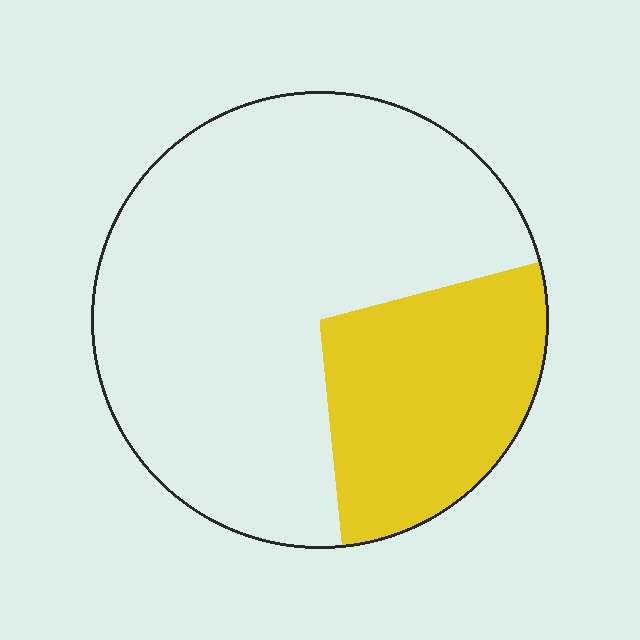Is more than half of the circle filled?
No.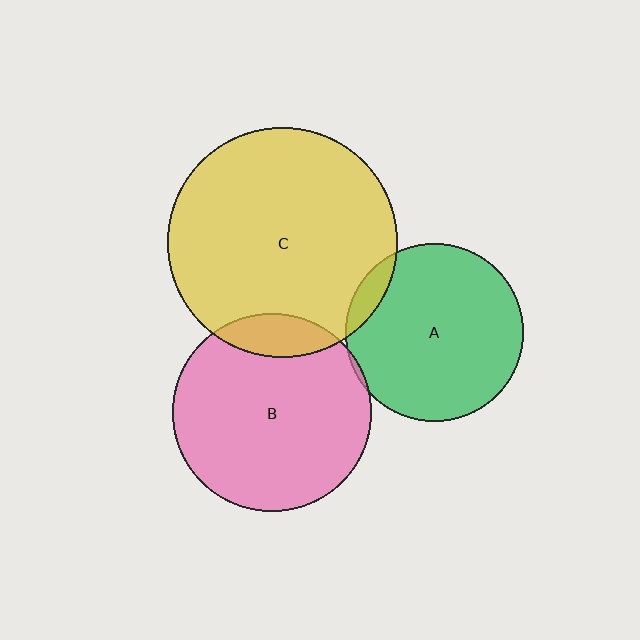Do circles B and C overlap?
Yes.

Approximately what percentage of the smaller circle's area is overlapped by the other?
Approximately 10%.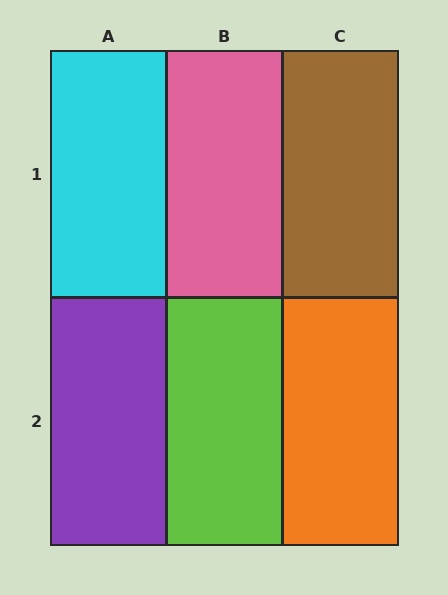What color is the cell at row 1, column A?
Cyan.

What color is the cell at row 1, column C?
Brown.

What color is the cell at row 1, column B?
Pink.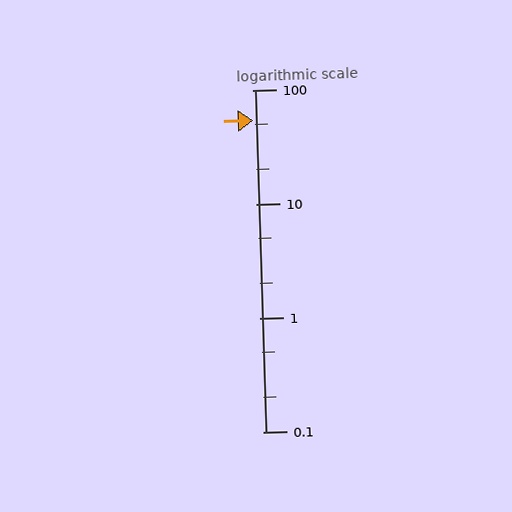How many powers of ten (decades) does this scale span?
The scale spans 3 decades, from 0.1 to 100.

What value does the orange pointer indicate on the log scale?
The pointer indicates approximately 54.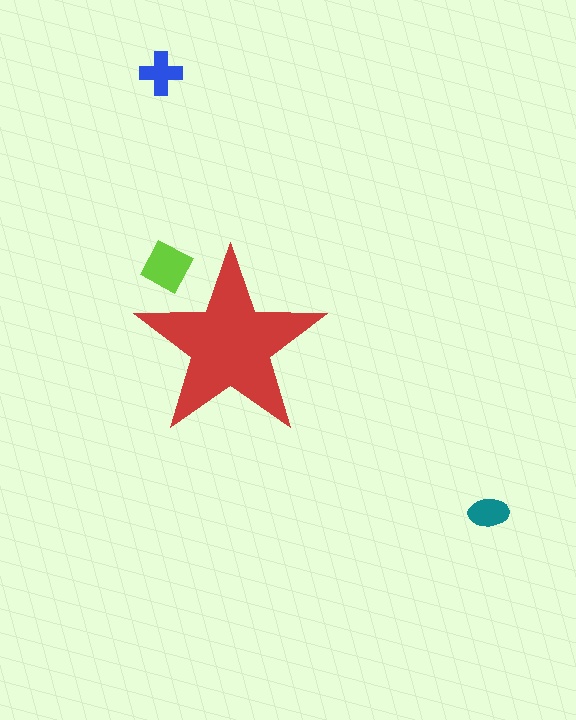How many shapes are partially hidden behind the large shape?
1 shape is partially hidden.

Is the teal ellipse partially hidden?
No, the teal ellipse is fully visible.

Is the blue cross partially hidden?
No, the blue cross is fully visible.